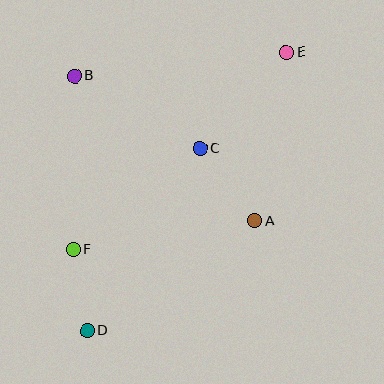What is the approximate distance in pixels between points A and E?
The distance between A and E is approximately 171 pixels.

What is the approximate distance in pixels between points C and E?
The distance between C and E is approximately 129 pixels.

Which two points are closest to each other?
Points D and F are closest to each other.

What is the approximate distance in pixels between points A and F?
The distance between A and F is approximately 184 pixels.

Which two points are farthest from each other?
Points D and E are farthest from each other.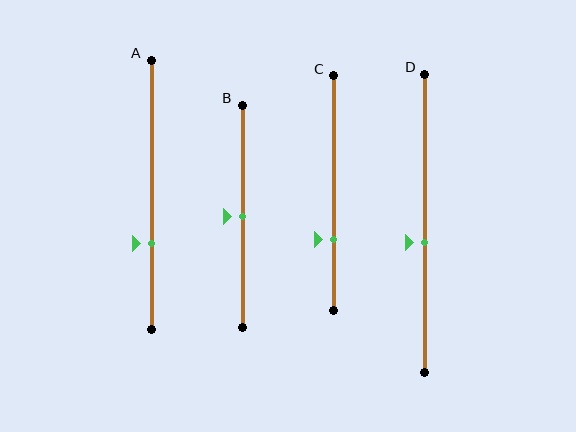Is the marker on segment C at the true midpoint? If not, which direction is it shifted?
No, the marker on segment C is shifted downward by about 20% of the segment length.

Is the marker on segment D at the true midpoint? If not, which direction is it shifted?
No, the marker on segment D is shifted downward by about 7% of the segment length.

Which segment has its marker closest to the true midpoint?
Segment B has its marker closest to the true midpoint.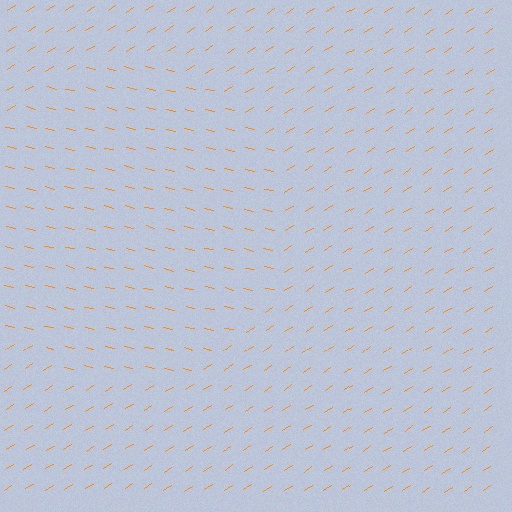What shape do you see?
I see a circle.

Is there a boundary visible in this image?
Yes, there is a texture boundary formed by a change in line orientation.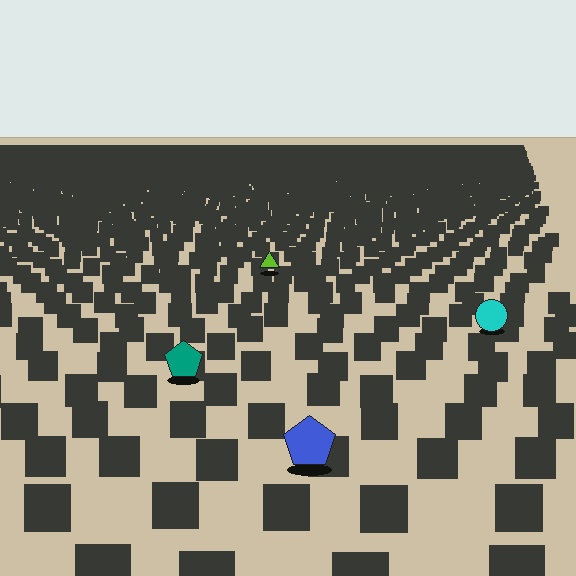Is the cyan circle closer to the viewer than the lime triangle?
Yes. The cyan circle is closer — you can tell from the texture gradient: the ground texture is coarser near it.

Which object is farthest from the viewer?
The lime triangle is farthest from the viewer. It appears smaller and the ground texture around it is denser.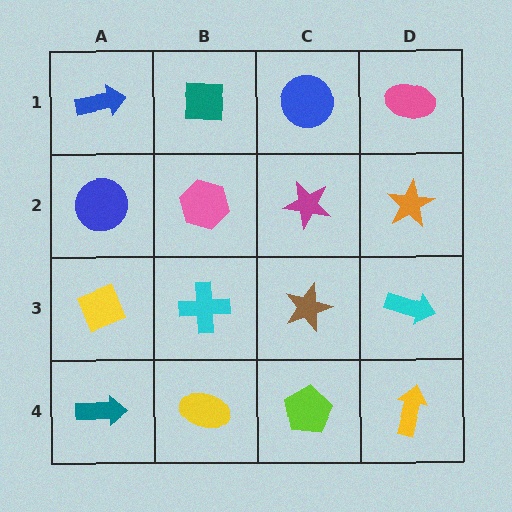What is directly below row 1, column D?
An orange star.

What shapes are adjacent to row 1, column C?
A magenta star (row 2, column C), a teal square (row 1, column B), a pink ellipse (row 1, column D).